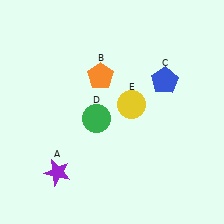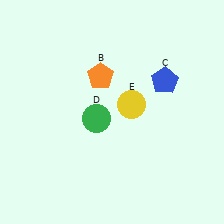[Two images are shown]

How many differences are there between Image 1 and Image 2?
There is 1 difference between the two images.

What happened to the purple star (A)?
The purple star (A) was removed in Image 2. It was in the bottom-left area of Image 1.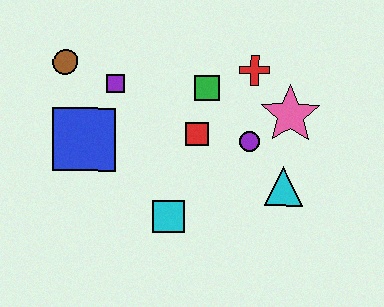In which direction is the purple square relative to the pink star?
The purple square is to the left of the pink star.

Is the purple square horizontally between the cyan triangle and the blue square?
Yes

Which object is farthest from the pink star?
The brown circle is farthest from the pink star.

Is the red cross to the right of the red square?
Yes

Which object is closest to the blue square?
The purple square is closest to the blue square.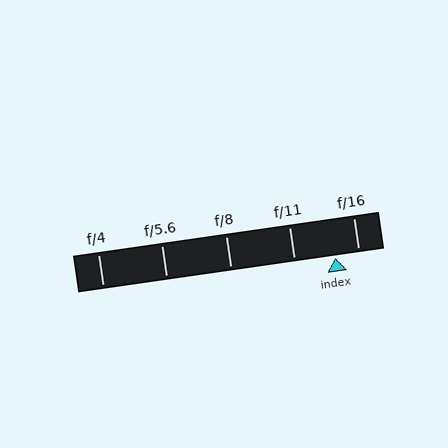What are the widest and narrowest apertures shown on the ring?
The widest aperture shown is f/4 and the narrowest is f/16.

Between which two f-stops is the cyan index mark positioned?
The index mark is between f/11 and f/16.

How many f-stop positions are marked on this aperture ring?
There are 5 f-stop positions marked.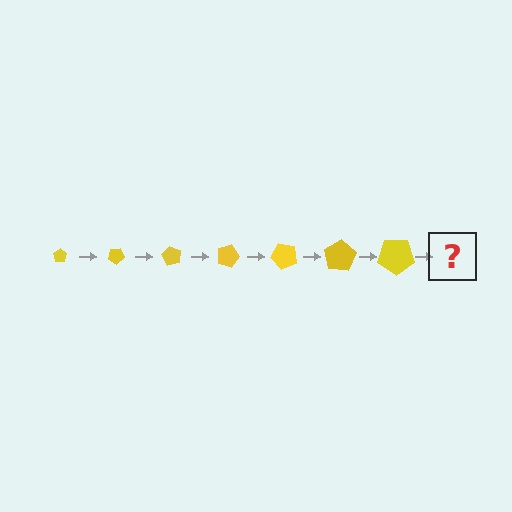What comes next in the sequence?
The next element should be a pentagon, larger than the previous one and rotated 210 degrees from the start.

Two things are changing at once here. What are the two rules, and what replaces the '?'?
The two rules are that the pentagon grows larger each step and it rotates 30 degrees each step. The '?' should be a pentagon, larger than the previous one and rotated 210 degrees from the start.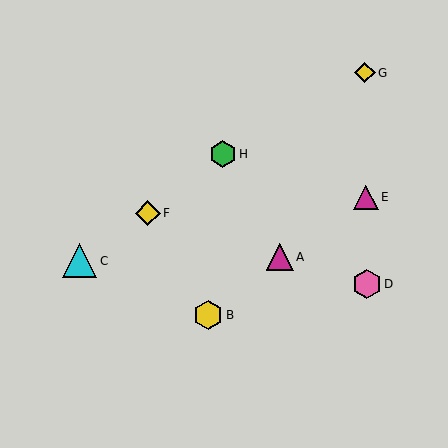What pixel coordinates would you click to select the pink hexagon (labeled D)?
Click at (367, 284) to select the pink hexagon D.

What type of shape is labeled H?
Shape H is a green hexagon.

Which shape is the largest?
The cyan triangle (labeled C) is the largest.